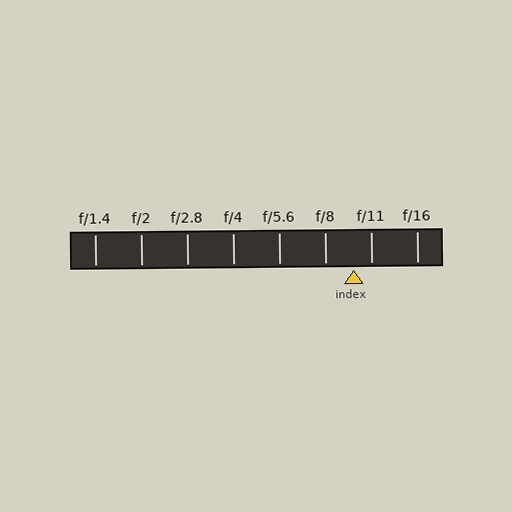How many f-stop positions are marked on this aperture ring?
There are 8 f-stop positions marked.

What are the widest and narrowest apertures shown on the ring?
The widest aperture shown is f/1.4 and the narrowest is f/16.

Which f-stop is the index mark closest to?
The index mark is closest to f/11.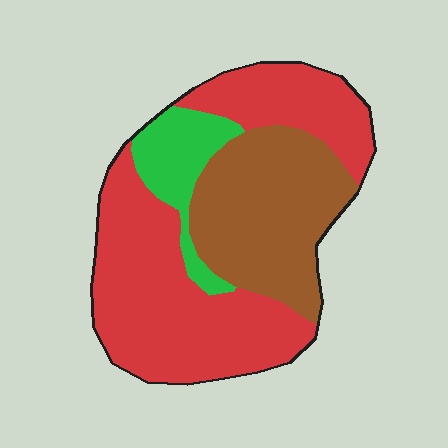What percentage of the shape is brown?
Brown covers about 30% of the shape.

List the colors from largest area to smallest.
From largest to smallest: red, brown, green.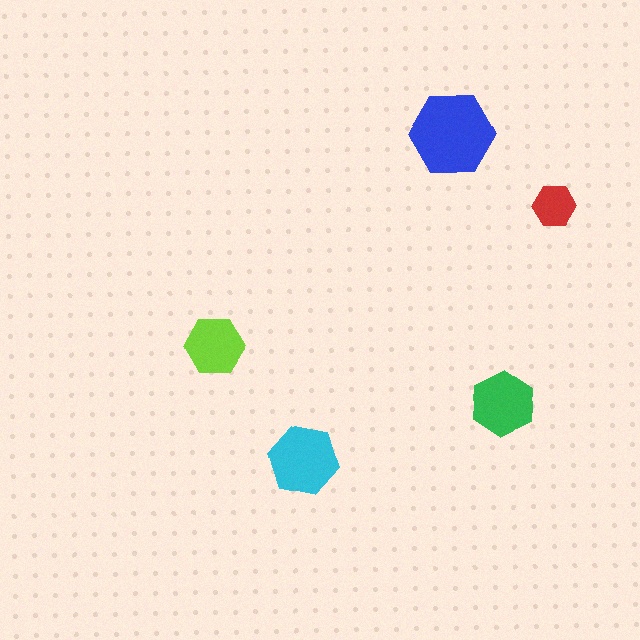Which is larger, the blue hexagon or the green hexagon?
The blue one.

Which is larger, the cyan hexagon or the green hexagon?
The cyan one.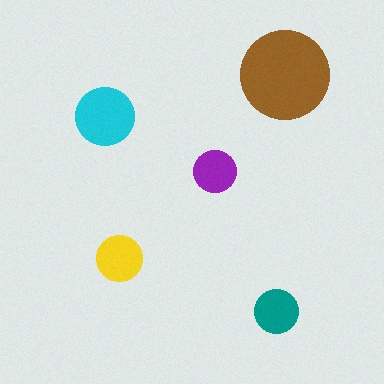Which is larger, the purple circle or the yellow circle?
The yellow one.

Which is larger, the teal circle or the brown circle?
The brown one.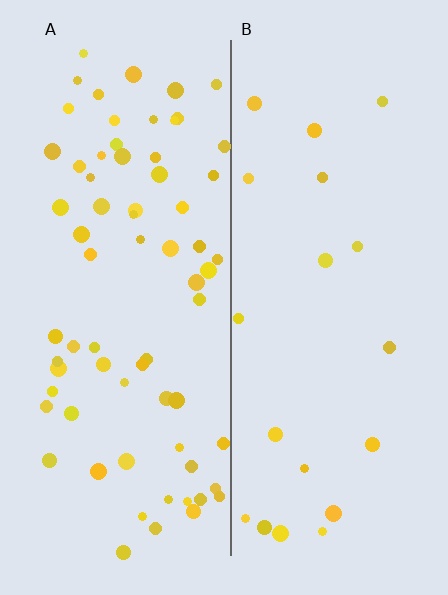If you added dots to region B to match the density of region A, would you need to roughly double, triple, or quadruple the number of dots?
Approximately triple.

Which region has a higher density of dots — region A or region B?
A (the left).